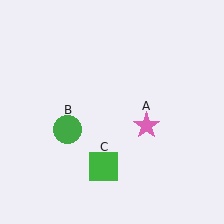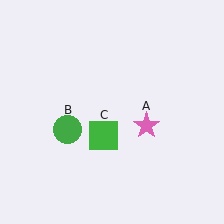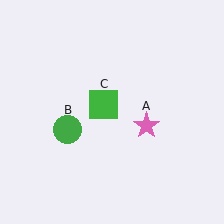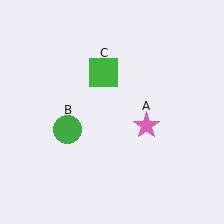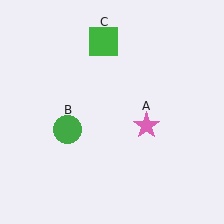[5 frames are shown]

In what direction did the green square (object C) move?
The green square (object C) moved up.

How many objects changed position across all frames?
1 object changed position: green square (object C).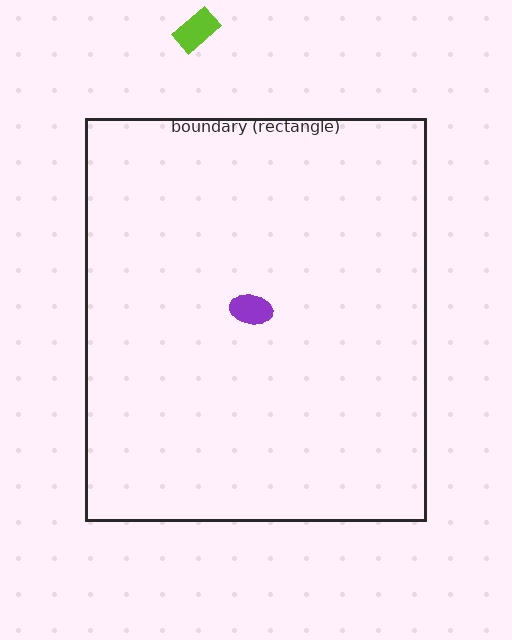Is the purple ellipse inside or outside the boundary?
Inside.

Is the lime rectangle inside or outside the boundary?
Outside.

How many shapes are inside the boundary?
1 inside, 1 outside.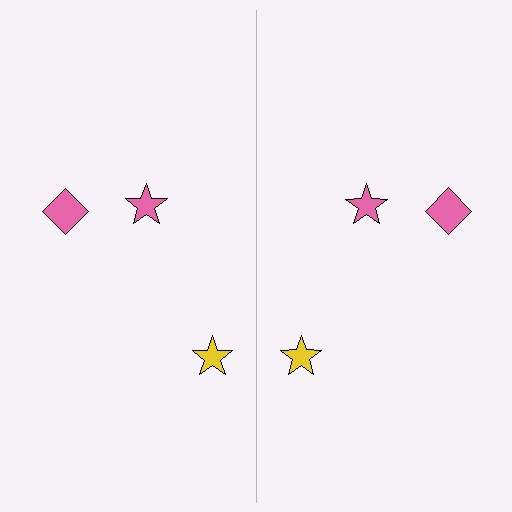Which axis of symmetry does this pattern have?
The pattern has a vertical axis of symmetry running through the center of the image.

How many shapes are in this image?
There are 6 shapes in this image.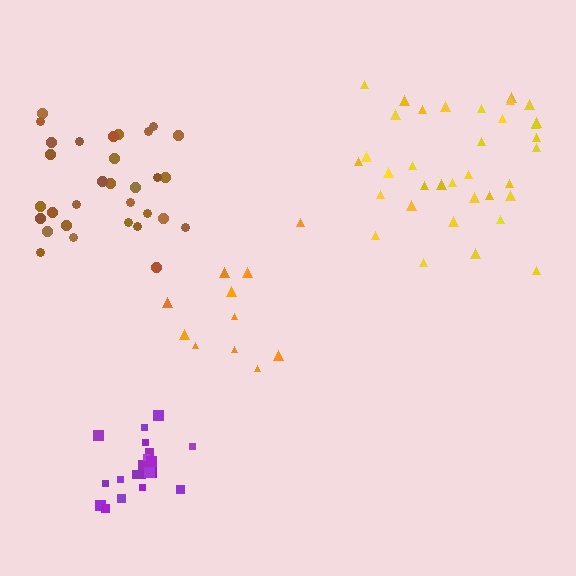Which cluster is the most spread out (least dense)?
Yellow.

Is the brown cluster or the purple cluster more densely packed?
Purple.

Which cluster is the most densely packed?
Purple.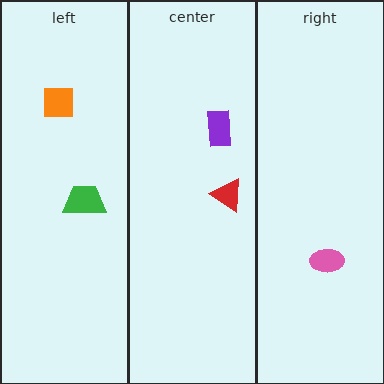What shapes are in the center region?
The purple rectangle, the red triangle.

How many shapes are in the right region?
1.